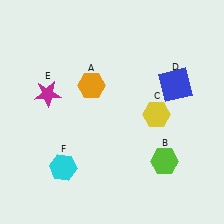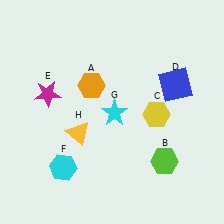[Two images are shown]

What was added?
A cyan star (G), a yellow triangle (H) were added in Image 2.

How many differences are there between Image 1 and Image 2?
There are 2 differences between the two images.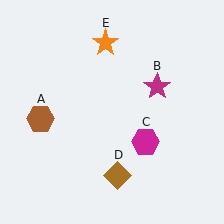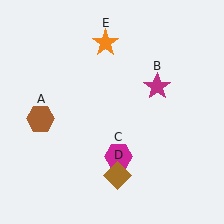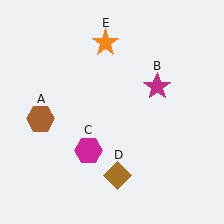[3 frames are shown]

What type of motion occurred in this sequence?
The magenta hexagon (object C) rotated clockwise around the center of the scene.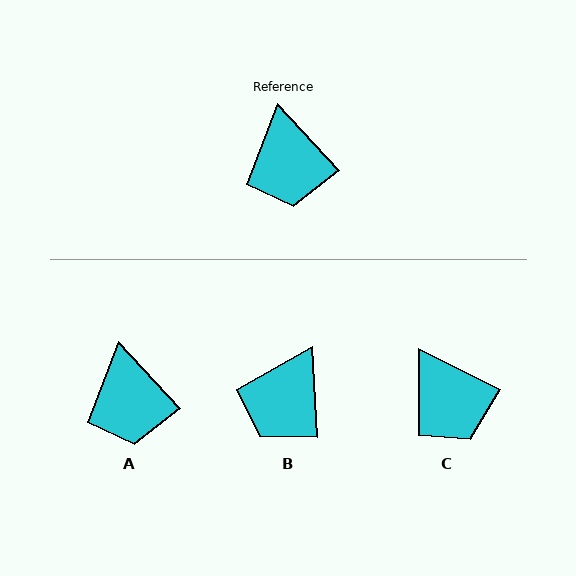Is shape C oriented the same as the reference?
No, it is off by about 21 degrees.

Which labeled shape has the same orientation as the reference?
A.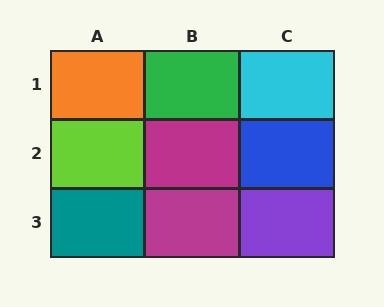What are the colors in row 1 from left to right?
Orange, green, cyan.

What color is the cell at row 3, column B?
Magenta.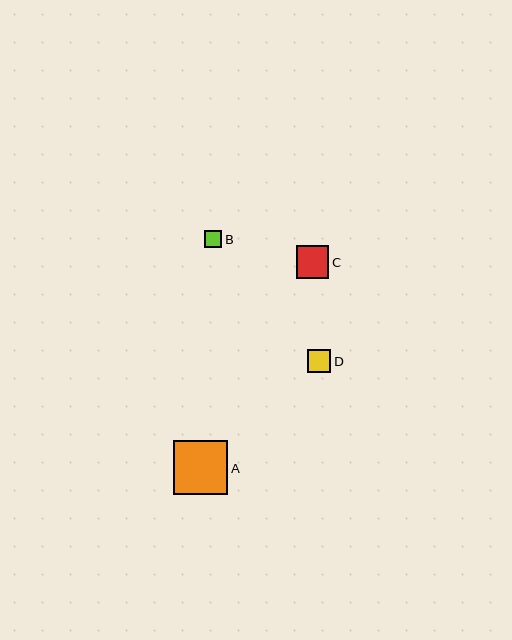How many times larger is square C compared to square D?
Square C is approximately 1.4 times the size of square D.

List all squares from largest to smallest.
From largest to smallest: A, C, D, B.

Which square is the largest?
Square A is the largest with a size of approximately 54 pixels.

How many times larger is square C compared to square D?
Square C is approximately 1.4 times the size of square D.